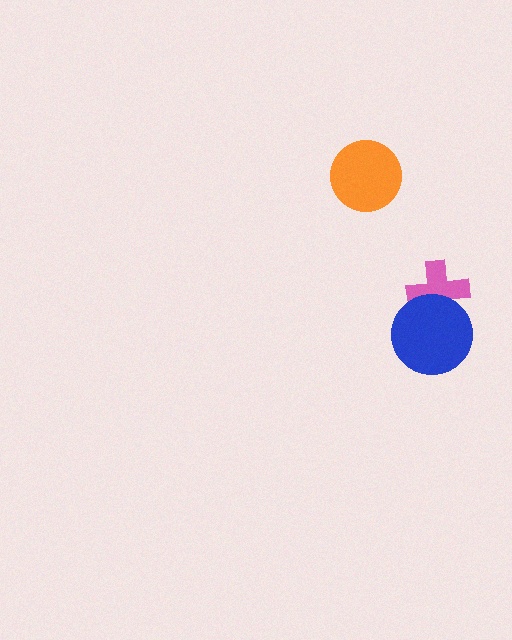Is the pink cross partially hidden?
Yes, it is partially covered by another shape.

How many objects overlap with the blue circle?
1 object overlaps with the blue circle.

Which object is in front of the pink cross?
The blue circle is in front of the pink cross.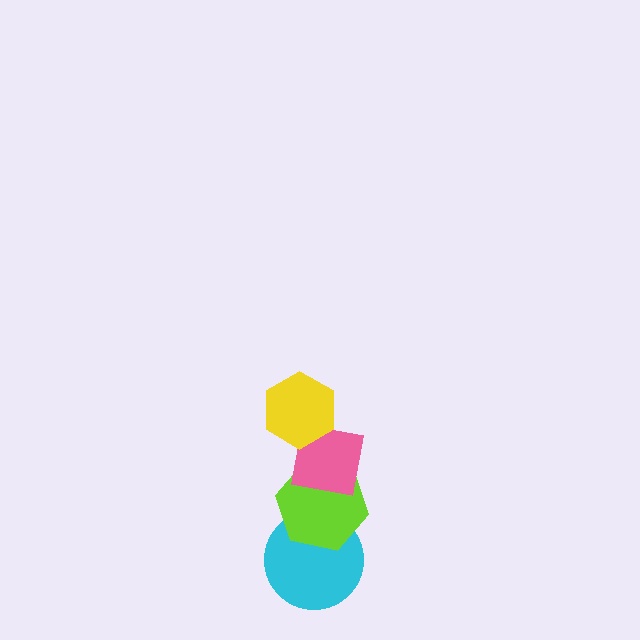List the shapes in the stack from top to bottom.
From top to bottom: the yellow hexagon, the pink square, the lime hexagon, the cyan circle.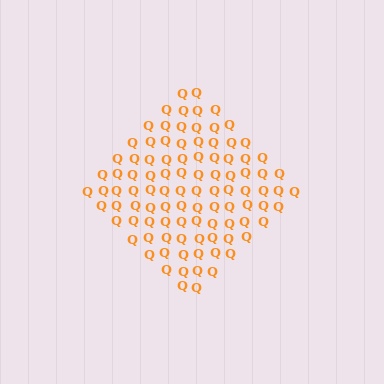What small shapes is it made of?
It is made of small letter Q's.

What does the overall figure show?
The overall figure shows a diamond.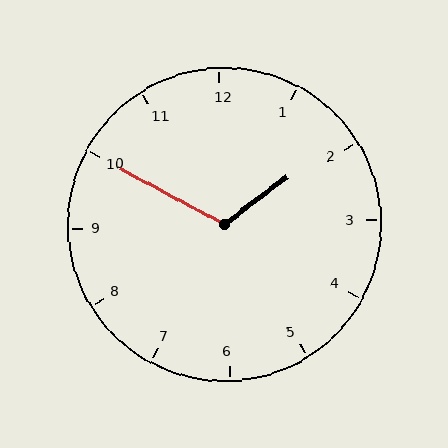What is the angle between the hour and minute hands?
Approximately 115 degrees.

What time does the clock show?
1:50.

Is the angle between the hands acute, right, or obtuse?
It is obtuse.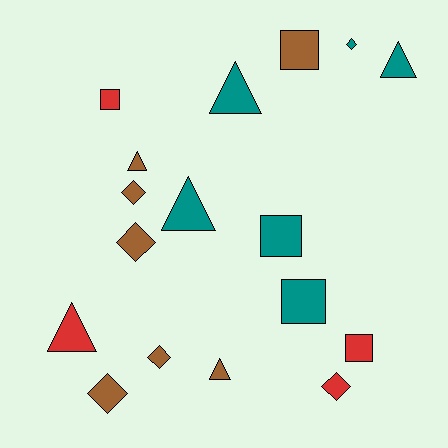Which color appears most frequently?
Brown, with 7 objects.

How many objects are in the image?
There are 17 objects.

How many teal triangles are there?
There are 3 teal triangles.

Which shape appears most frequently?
Triangle, with 6 objects.